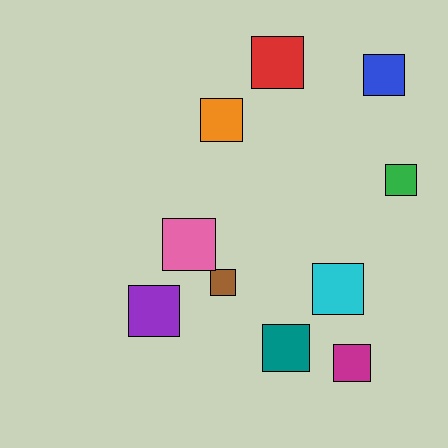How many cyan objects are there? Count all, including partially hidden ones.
There is 1 cyan object.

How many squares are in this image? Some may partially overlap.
There are 10 squares.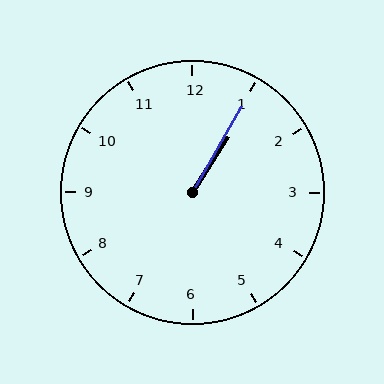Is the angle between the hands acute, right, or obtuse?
It is acute.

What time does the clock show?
1:05.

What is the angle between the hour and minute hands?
Approximately 2 degrees.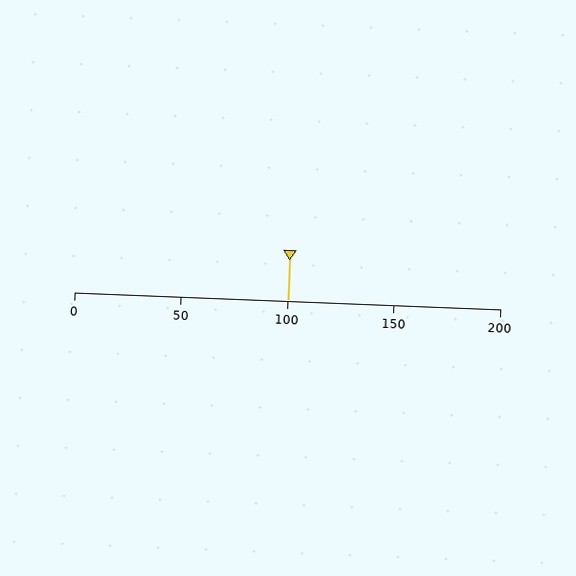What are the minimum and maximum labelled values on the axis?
The axis runs from 0 to 200.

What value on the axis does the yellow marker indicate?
The marker indicates approximately 100.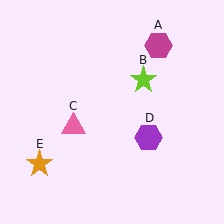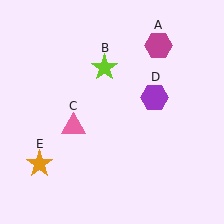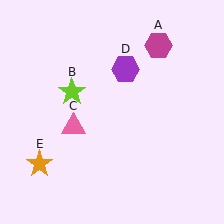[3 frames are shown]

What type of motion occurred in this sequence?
The lime star (object B), purple hexagon (object D) rotated counterclockwise around the center of the scene.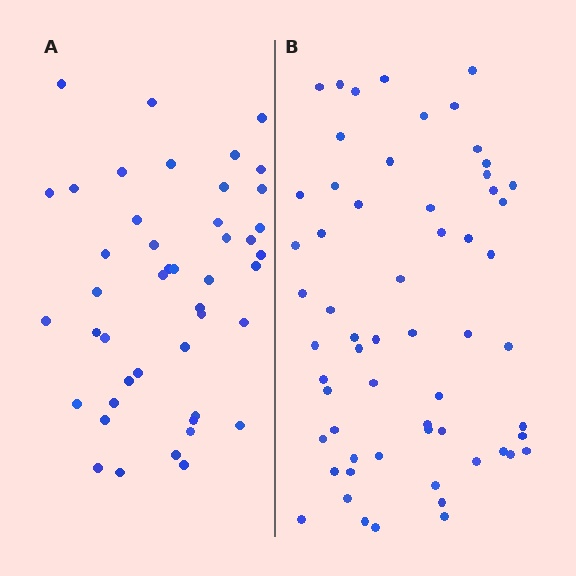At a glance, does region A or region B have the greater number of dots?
Region B (the right region) has more dots.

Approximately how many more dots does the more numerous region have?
Region B has approximately 15 more dots than region A.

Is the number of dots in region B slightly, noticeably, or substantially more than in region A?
Region B has noticeably more, but not dramatically so. The ratio is roughly 1.3 to 1.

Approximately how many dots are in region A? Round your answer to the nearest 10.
About 40 dots. (The exact count is 45, which rounds to 40.)